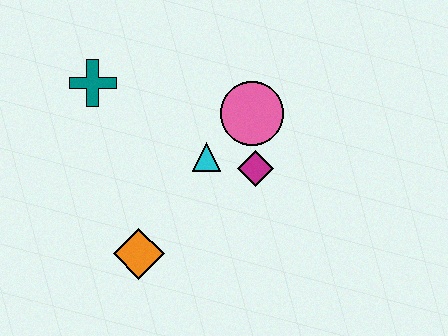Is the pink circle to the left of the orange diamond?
No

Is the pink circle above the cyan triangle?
Yes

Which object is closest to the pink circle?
The magenta diamond is closest to the pink circle.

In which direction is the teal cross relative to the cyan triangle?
The teal cross is to the left of the cyan triangle.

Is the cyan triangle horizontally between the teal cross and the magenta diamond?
Yes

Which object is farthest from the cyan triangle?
The teal cross is farthest from the cyan triangle.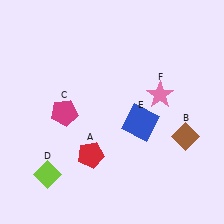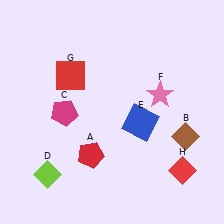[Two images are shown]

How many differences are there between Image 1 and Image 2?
There are 2 differences between the two images.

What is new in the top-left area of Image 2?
A red square (G) was added in the top-left area of Image 2.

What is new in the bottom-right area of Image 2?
A red diamond (H) was added in the bottom-right area of Image 2.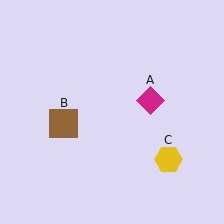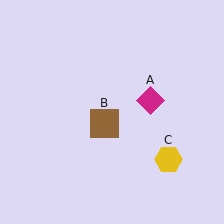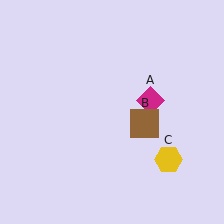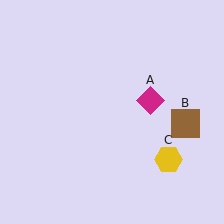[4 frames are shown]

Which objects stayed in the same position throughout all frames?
Magenta diamond (object A) and yellow hexagon (object C) remained stationary.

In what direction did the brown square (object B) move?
The brown square (object B) moved right.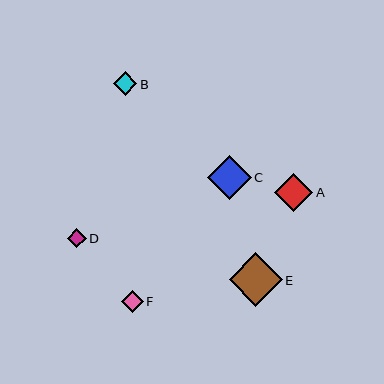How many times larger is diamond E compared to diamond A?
Diamond E is approximately 1.4 times the size of diamond A.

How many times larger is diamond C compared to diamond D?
Diamond C is approximately 2.3 times the size of diamond D.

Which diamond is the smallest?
Diamond D is the smallest with a size of approximately 19 pixels.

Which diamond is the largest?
Diamond E is the largest with a size of approximately 53 pixels.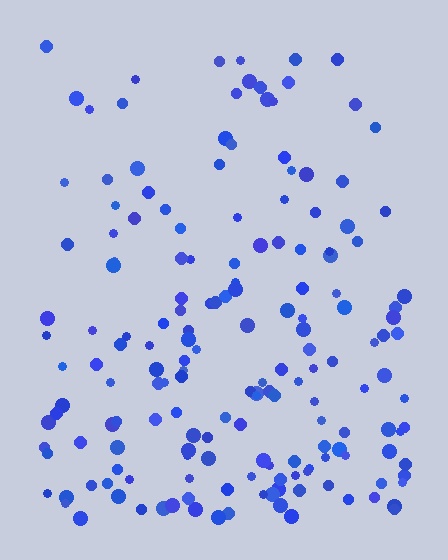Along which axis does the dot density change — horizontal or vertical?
Vertical.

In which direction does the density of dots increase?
From top to bottom, with the bottom side densest.